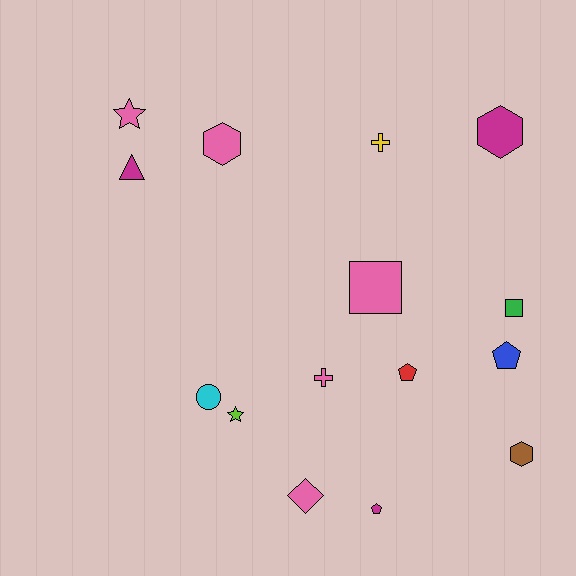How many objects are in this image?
There are 15 objects.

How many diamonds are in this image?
There is 1 diamond.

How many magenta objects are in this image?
There are 3 magenta objects.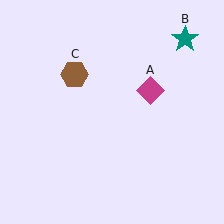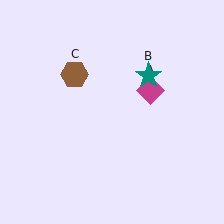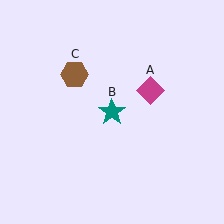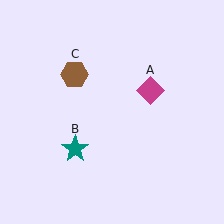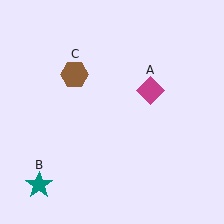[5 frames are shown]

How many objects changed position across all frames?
1 object changed position: teal star (object B).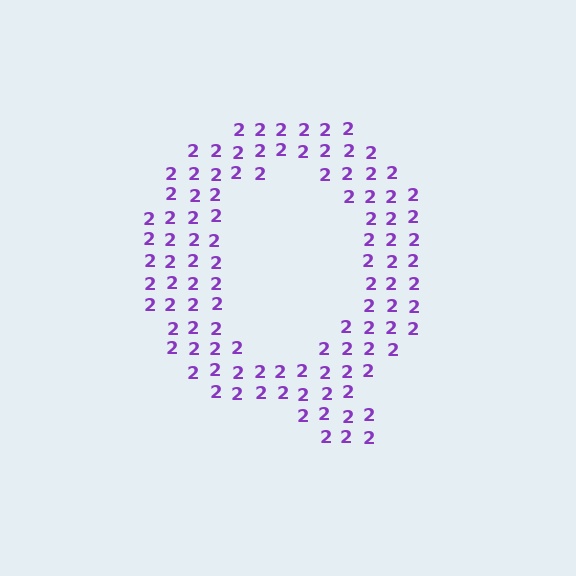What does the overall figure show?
The overall figure shows the letter Q.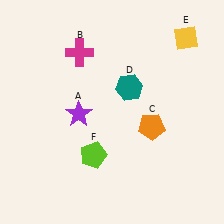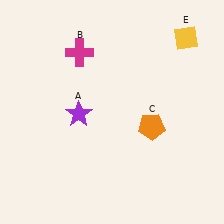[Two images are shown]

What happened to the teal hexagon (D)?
The teal hexagon (D) was removed in Image 2. It was in the top-right area of Image 1.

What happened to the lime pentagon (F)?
The lime pentagon (F) was removed in Image 2. It was in the bottom-left area of Image 1.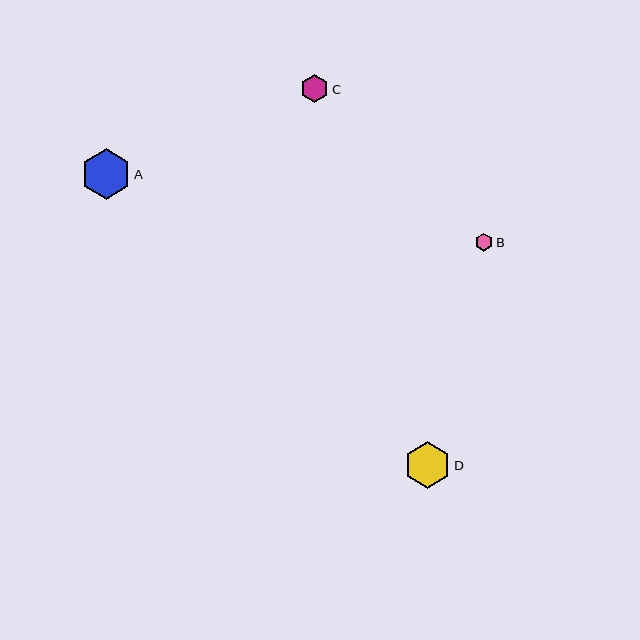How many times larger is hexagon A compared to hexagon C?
Hexagon A is approximately 1.8 times the size of hexagon C.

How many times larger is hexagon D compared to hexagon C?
Hexagon D is approximately 1.7 times the size of hexagon C.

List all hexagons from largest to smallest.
From largest to smallest: A, D, C, B.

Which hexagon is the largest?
Hexagon A is the largest with a size of approximately 50 pixels.